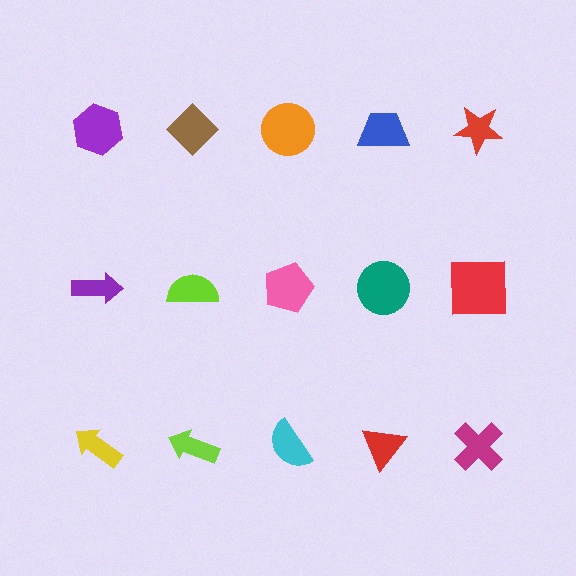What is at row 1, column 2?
A brown diamond.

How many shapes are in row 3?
5 shapes.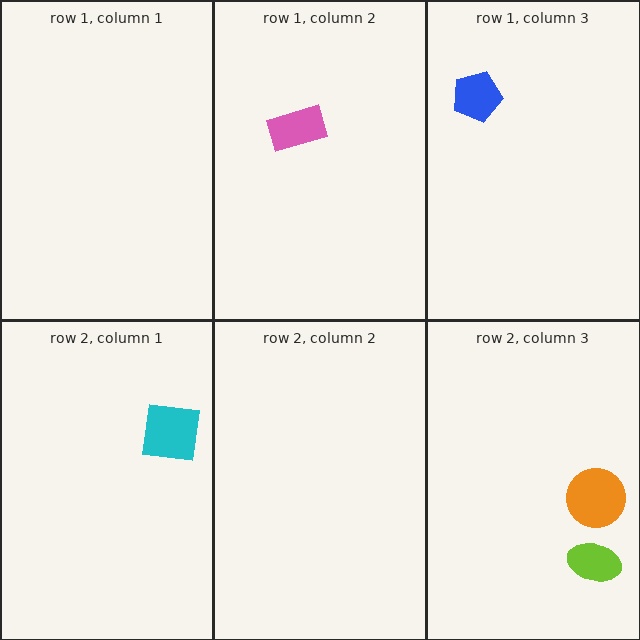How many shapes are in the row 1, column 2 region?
1.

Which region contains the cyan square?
The row 2, column 1 region.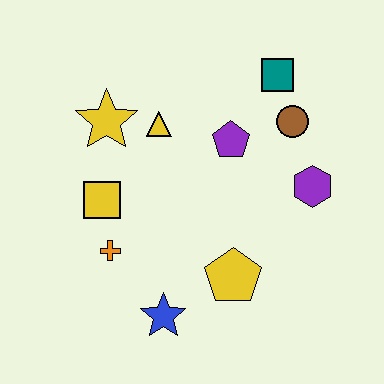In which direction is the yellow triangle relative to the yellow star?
The yellow triangle is to the right of the yellow star.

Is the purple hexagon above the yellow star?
No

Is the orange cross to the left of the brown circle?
Yes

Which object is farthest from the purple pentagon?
The blue star is farthest from the purple pentagon.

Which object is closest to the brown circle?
The teal square is closest to the brown circle.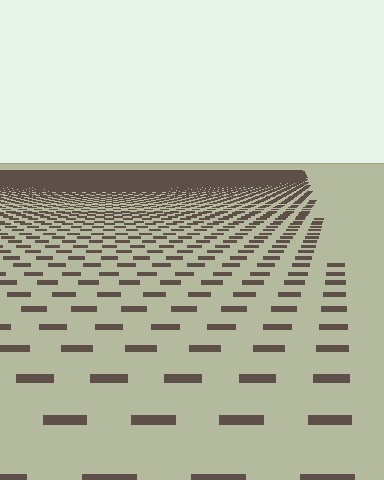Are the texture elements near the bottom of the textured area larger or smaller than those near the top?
Larger. Near the bottom, elements are closer to the viewer and appear at a bigger on-screen size.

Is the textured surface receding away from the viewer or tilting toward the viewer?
The surface is receding away from the viewer. Texture elements get smaller and denser toward the top.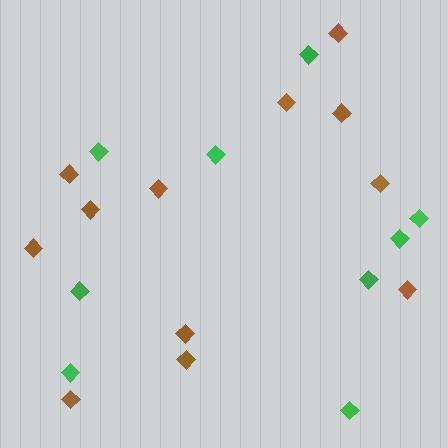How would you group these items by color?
There are 2 groups: one group of green diamonds (9) and one group of brown diamonds (12).